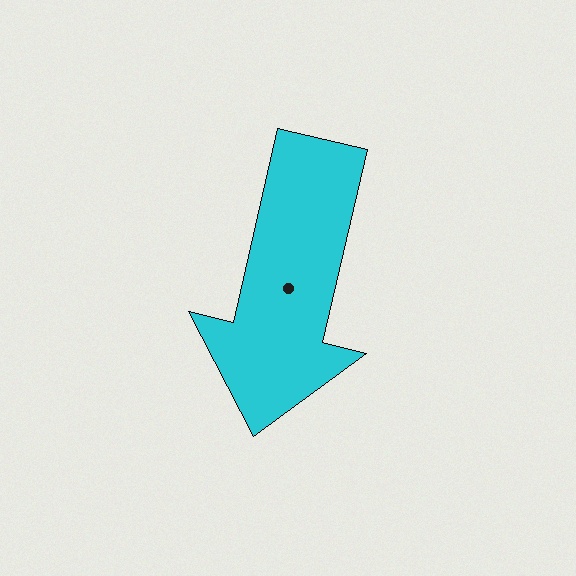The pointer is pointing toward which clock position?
Roughly 6 o'clock.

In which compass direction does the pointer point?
South.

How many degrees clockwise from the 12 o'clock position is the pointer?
Approximately 193 degrees.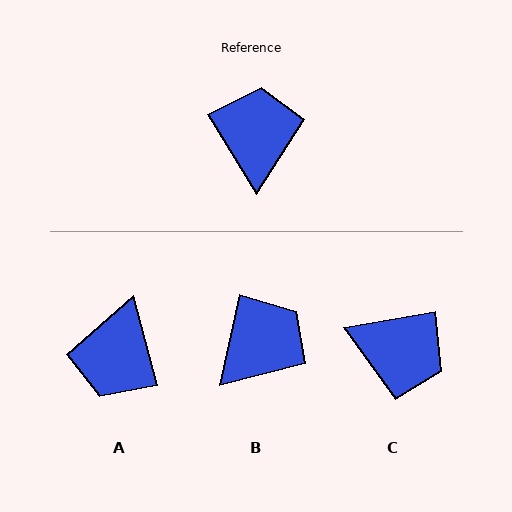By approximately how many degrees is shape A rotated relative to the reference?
Approximately 164 degrees counter-clockwise.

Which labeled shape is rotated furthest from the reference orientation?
A, about 164 degrees away.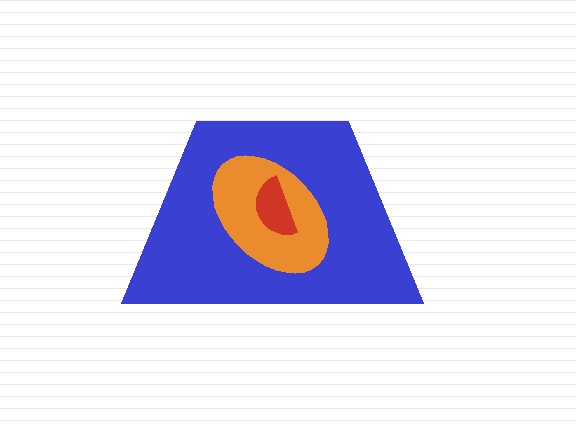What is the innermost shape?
The red semicircle.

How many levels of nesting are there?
3.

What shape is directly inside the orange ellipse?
The red semicircle.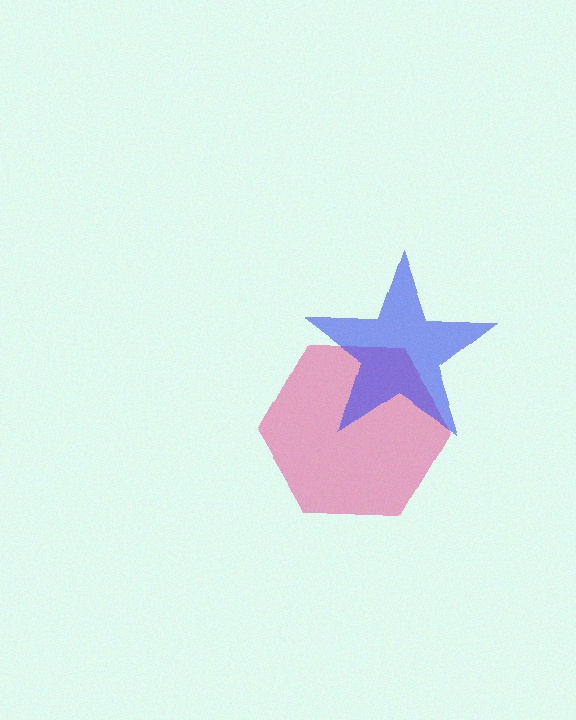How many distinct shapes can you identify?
There are 2 distinct shapes: a pink hexagon, a blue star.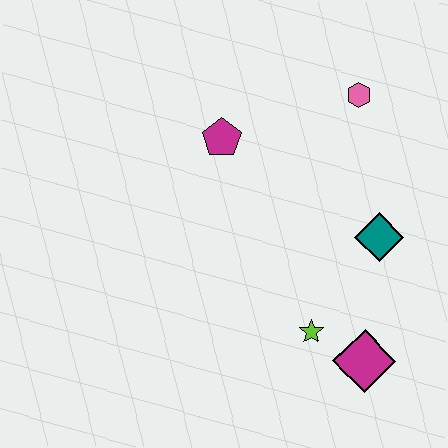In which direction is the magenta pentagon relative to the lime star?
The magenta pentagon is above the lime star.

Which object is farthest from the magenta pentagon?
The magenta diamond is farthest from the magenta pentagon.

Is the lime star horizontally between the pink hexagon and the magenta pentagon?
Yes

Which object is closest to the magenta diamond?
The lime star is closest to the magenta diamond.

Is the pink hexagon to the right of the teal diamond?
No